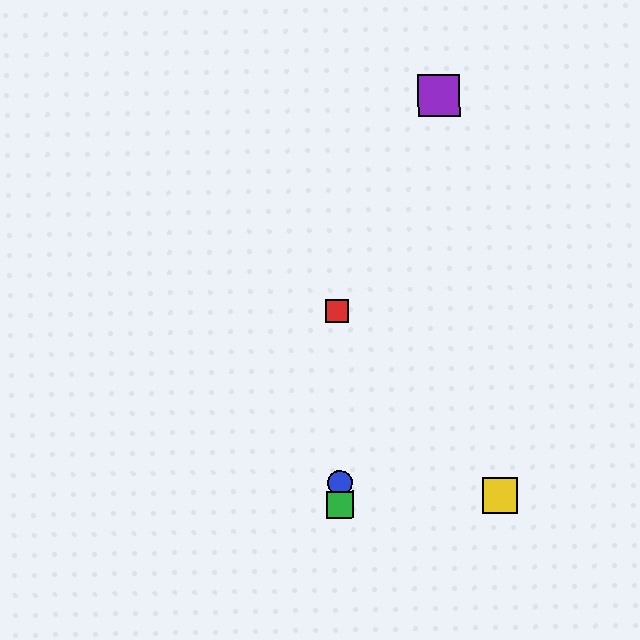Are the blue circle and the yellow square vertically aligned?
No, the blue circle is at x≈340 and the yellow square is at x≈500.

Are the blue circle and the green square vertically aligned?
Yes, both are at x≈340.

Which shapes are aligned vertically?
The red square, the blue circle, the green square are aligned vertically.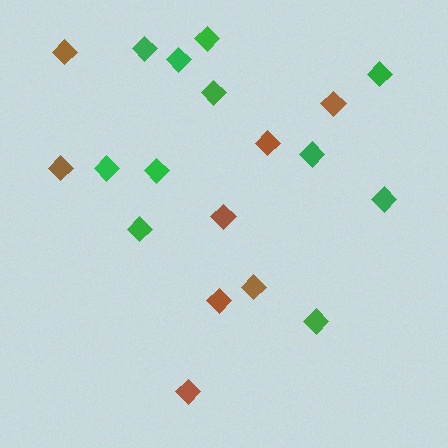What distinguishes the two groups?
There are 2 groups: one group of green diamonds (11) and one group of brown diamonds (8).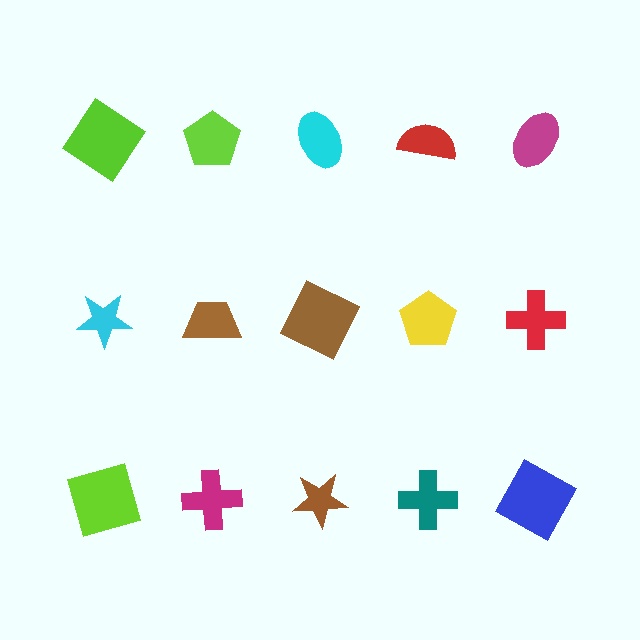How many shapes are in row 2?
5 shapes.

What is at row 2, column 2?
A brown trapezoid.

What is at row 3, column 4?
A teal cross.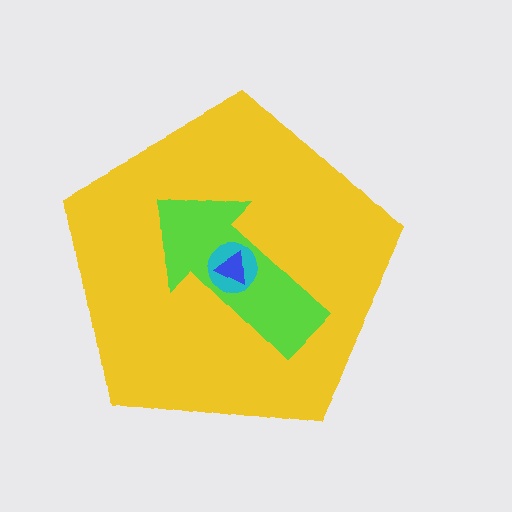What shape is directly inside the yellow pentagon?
The lime arrow.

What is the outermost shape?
The yellow pentagon.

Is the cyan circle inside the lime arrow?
Yes.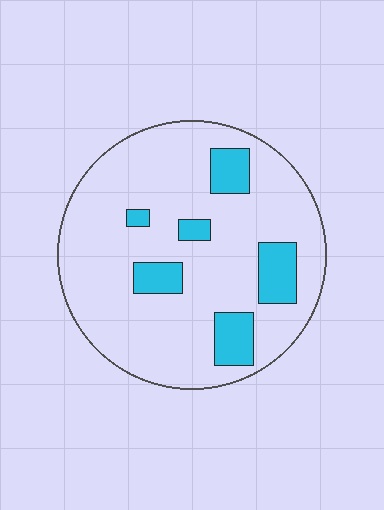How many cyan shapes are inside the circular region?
6.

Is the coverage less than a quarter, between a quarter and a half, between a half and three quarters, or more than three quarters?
Less than a quarter.